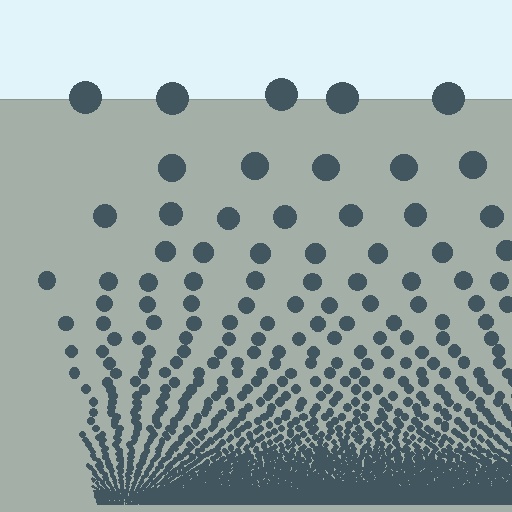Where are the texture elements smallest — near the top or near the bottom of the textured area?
Near the bottom.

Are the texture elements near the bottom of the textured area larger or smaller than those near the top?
Smaller. The gradient is inverted — elements near the bottom are smaller and denser.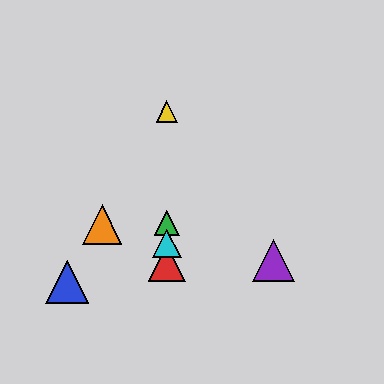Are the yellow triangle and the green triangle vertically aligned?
Yes, both are at x≈167.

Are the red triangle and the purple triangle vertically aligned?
No, the red triangle is at x≈167 and the purple triangle is at x≈273.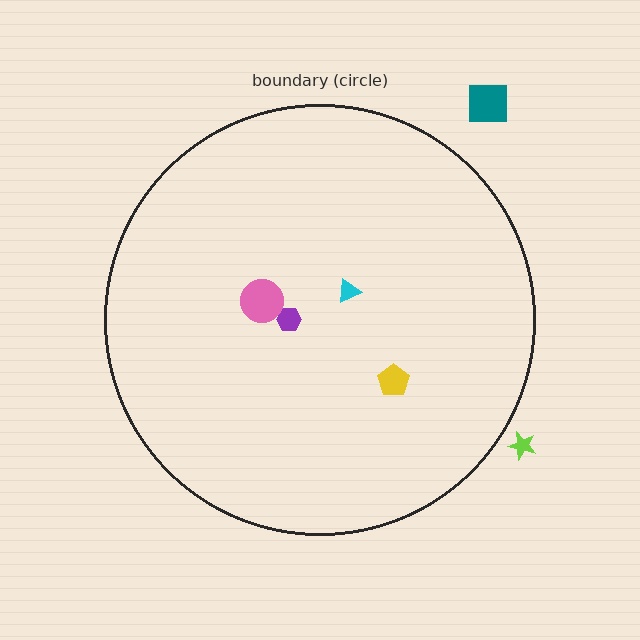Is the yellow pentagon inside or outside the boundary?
Inside.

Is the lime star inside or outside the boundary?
Outside.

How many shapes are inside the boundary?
4 inside, 2 outside.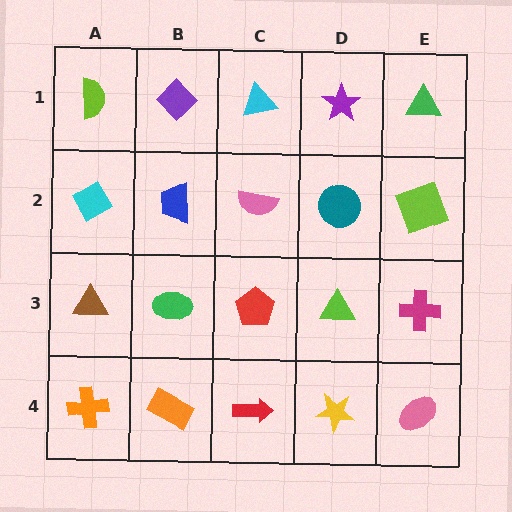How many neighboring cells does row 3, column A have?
3.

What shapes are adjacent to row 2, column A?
A lime semicircle (row 1, column A), a brown triangle (row 3, column A), a blue trapezoid (row 2, column B).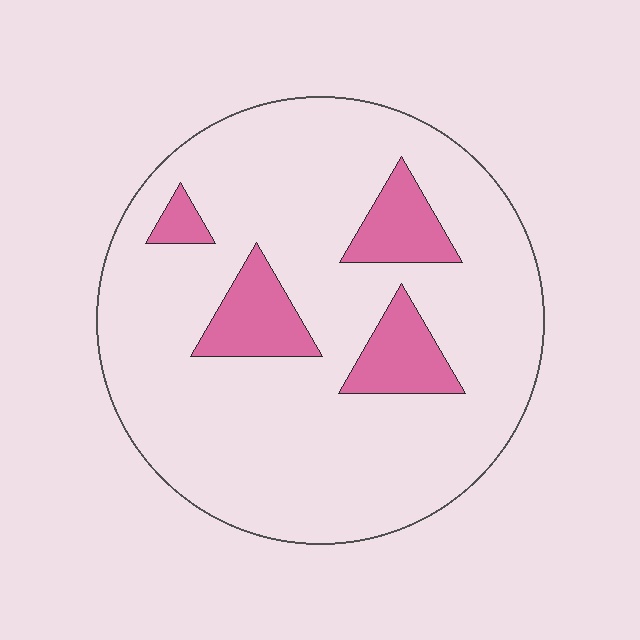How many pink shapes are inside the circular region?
4.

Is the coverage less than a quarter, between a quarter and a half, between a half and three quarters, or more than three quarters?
Less than a quarter.